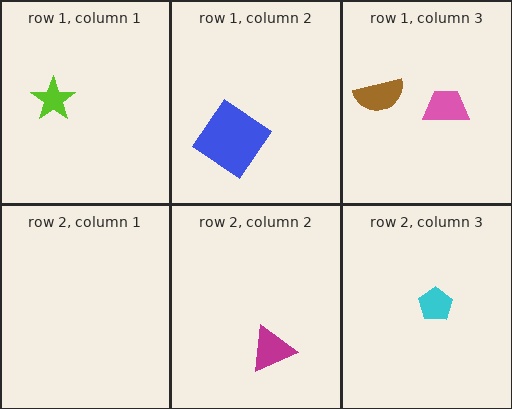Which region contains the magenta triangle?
The row 2, column 2 region.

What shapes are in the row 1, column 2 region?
The blue diamond.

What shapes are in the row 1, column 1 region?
The lime star.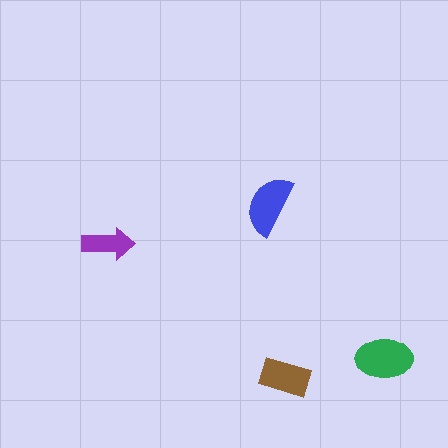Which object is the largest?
The green ellipse.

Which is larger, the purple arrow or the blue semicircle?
The blue semicircle.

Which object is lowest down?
The brown rectangle is bottommost.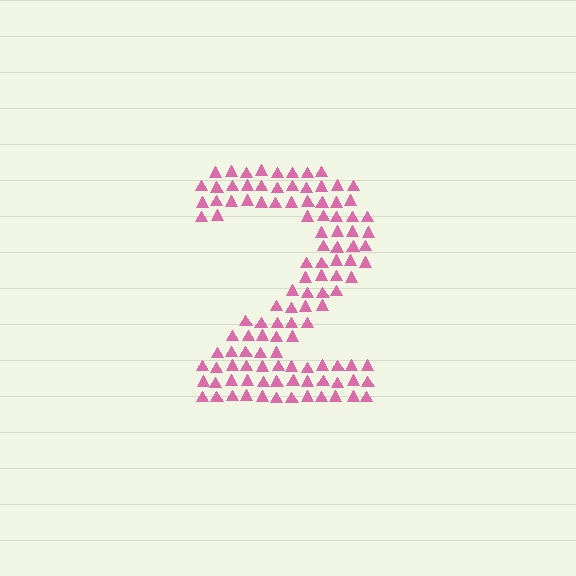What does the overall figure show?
The overall figure shows the digit 2.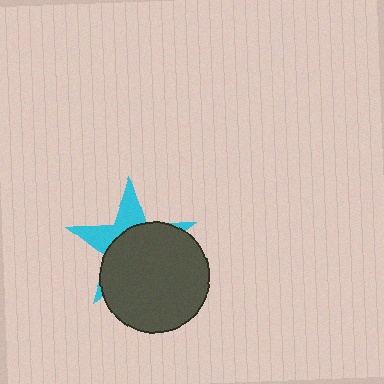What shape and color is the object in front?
The object in front is a dark gray circle.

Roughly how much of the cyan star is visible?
A small part of it is visible (roughly 34%).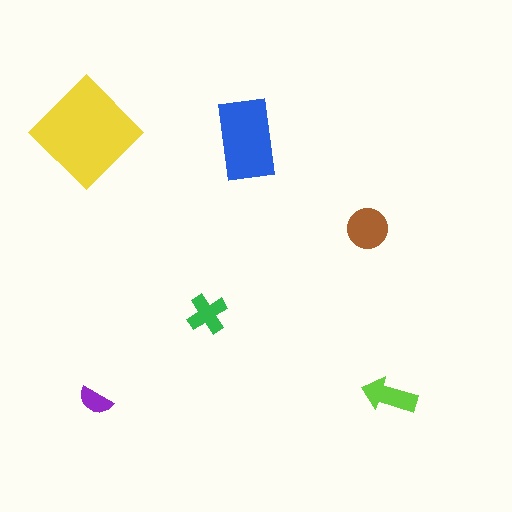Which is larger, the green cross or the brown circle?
The brown circle.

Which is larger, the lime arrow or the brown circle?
The brown circle.